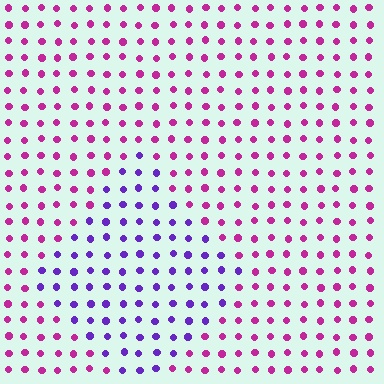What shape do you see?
I see a diamond.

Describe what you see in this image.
The image is filled with small magenta elements in a uniform arrangement. A diamond-shaped region is visible where the elements are tinted to a slightly different hue, forming a subtle color boundary.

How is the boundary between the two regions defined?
The boundary is defined purely by a slight shift in hue (about 50 degrees). Spacing, size, and orientation are identical on both sides.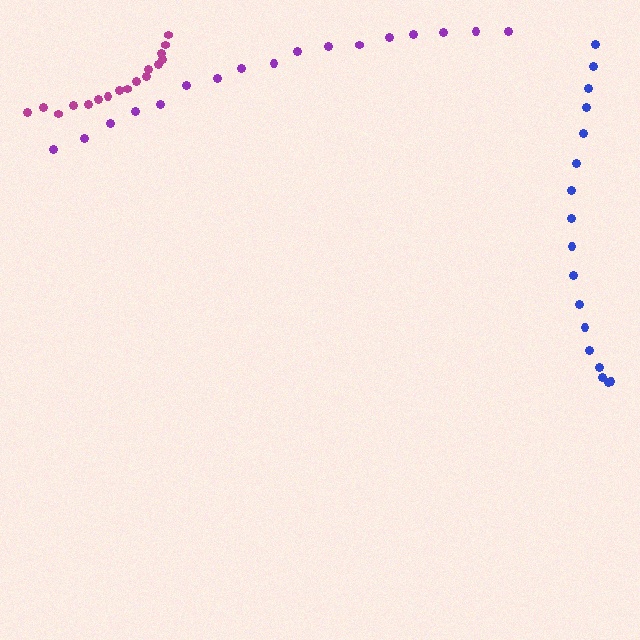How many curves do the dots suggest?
There are 3 distinct paths.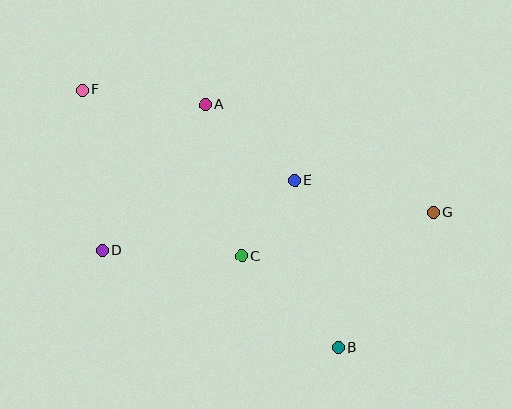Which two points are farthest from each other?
Points F and G are farthest from each other.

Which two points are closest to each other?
Points C and E are closest to each other.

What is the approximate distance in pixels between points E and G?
The distance between E and G is approximately 143 pixels.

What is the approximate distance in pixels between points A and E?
The distance between A and E is approximately 117 pixels.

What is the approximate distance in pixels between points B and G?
The distance between B and G is approximately 166 pixels.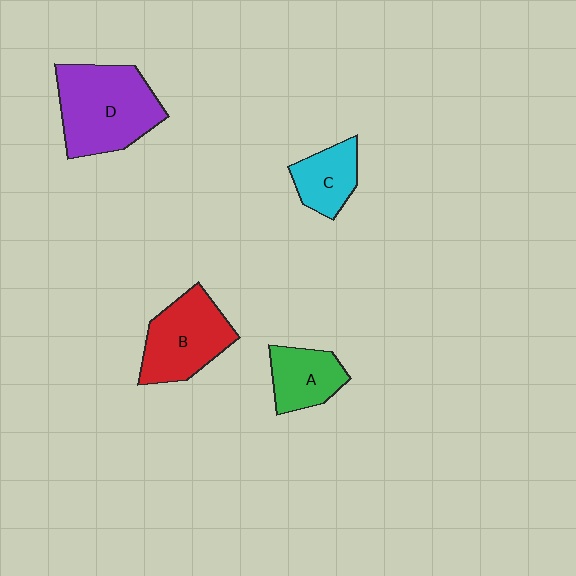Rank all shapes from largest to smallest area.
From largest to smallest: D (purple), B (red), A (green), C (cyan).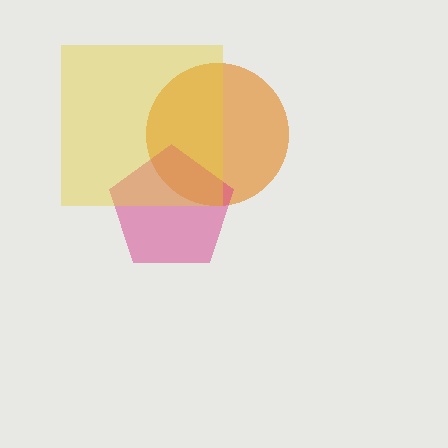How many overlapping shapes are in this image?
There are 3 overlapping shapes in the image.